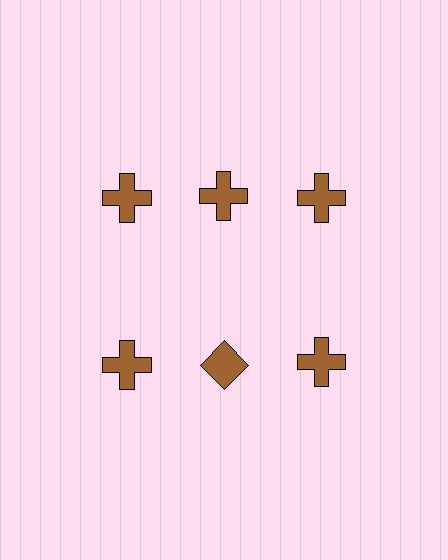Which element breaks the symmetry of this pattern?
The brown diamond in the second row, second from left column breaks the symmetry. All other shapes are brown crosses.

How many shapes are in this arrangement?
There are 6 shapes arranged in a grid pattern.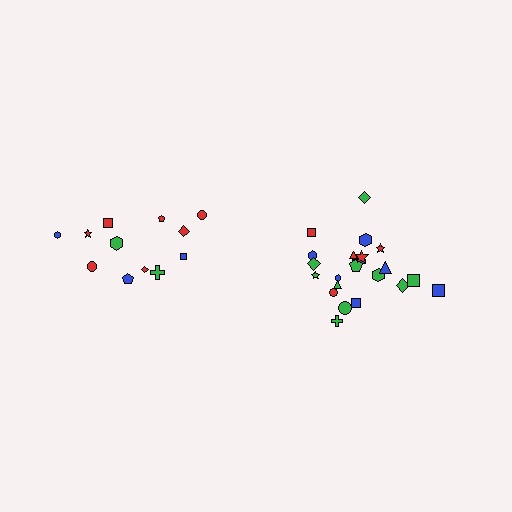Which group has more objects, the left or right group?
The right group.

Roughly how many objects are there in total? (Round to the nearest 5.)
Roughly 35 objects in total.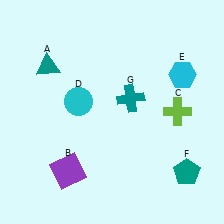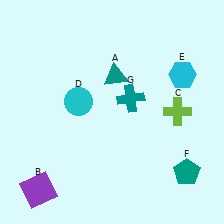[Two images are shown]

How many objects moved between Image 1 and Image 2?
2 objects moved between the two images.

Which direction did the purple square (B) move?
The purple square (B) moved left.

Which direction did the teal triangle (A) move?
The teal triangle (A) moved right.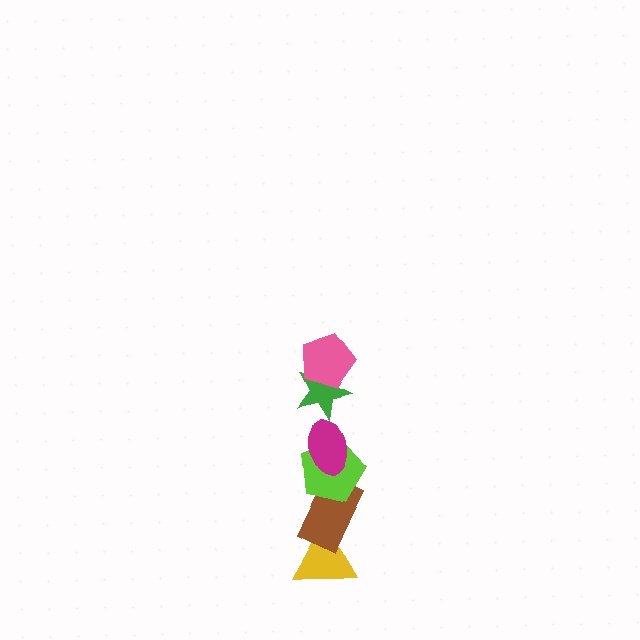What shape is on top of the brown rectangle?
The lime pentagon is on top of the brown rectangle.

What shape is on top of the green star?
The pink pentagon is on top of the green star.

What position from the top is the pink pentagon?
The pink pentagon is 1st from the top.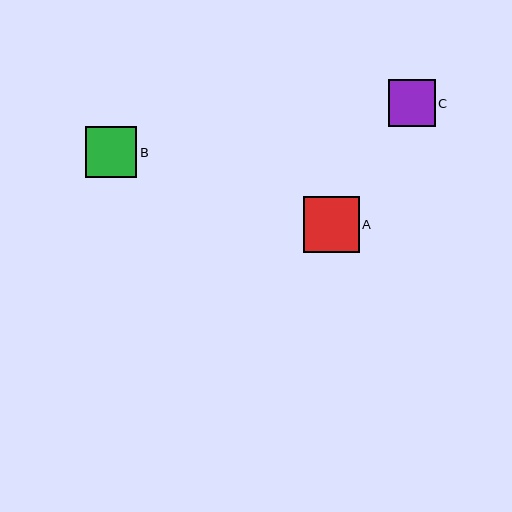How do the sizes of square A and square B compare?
Square A and square B are approximately the same size.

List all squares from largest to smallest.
From largest to smallest: A, B, C.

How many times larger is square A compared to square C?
Square A is approximately 1.2 times the size of square C.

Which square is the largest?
Square A is the largest with a size of approximately 55 pixels.